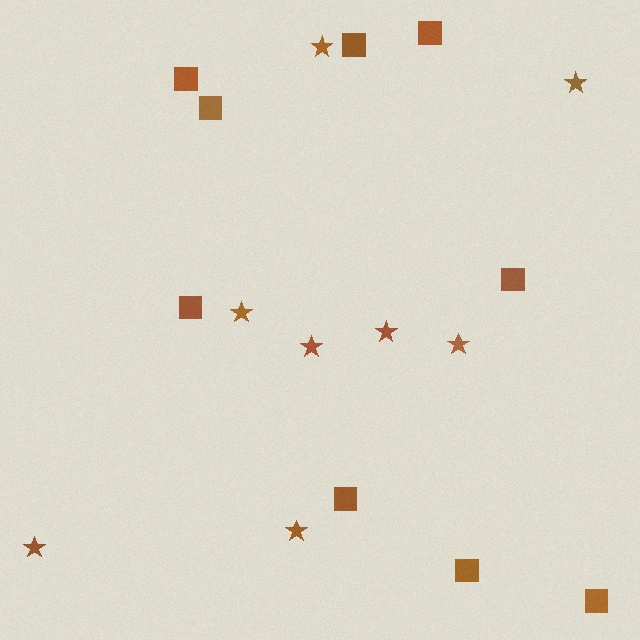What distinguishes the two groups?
There are 2 groups: one group of squares (9) and one group of stars (8).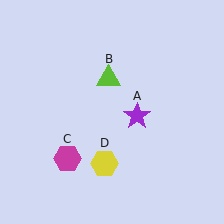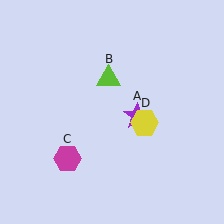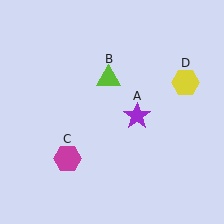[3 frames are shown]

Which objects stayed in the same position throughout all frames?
Purple star (object A) and lime triangle (object B) and magenta hexagon (object C) remained stationary.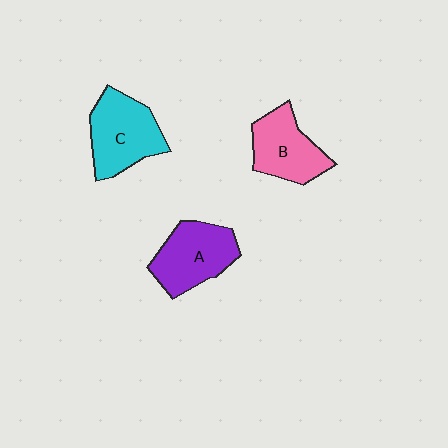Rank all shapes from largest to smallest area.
From largest to smallest: C (cyan), A (purple), B (pink).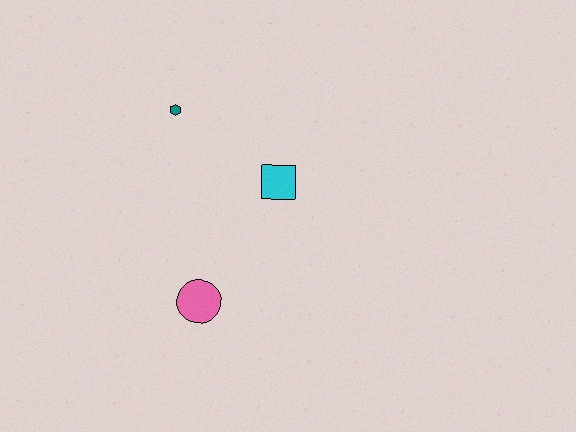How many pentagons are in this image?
There are no pentagons.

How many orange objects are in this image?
There are no orange objects.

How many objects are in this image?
There are 3 objects.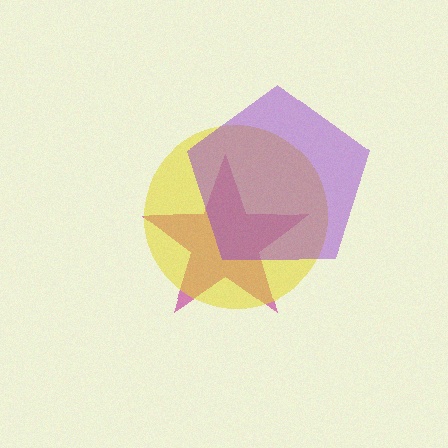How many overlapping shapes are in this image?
There are 3 overlapping shapes in the image.